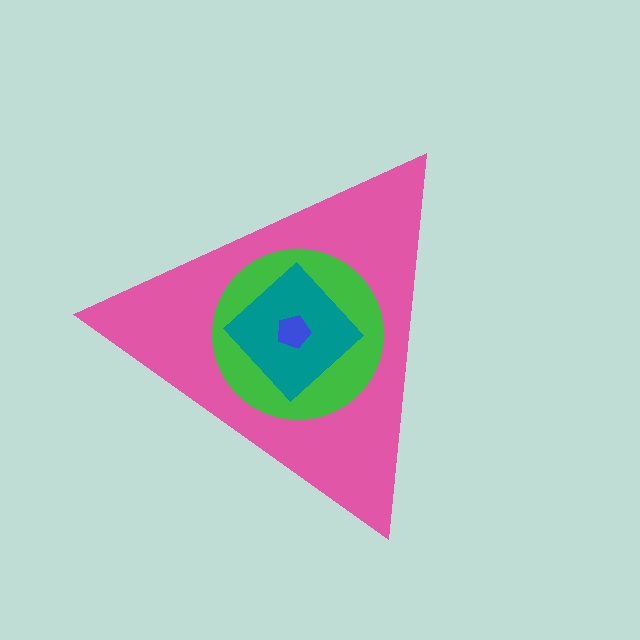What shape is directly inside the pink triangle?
The green circle.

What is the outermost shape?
The pink triangle.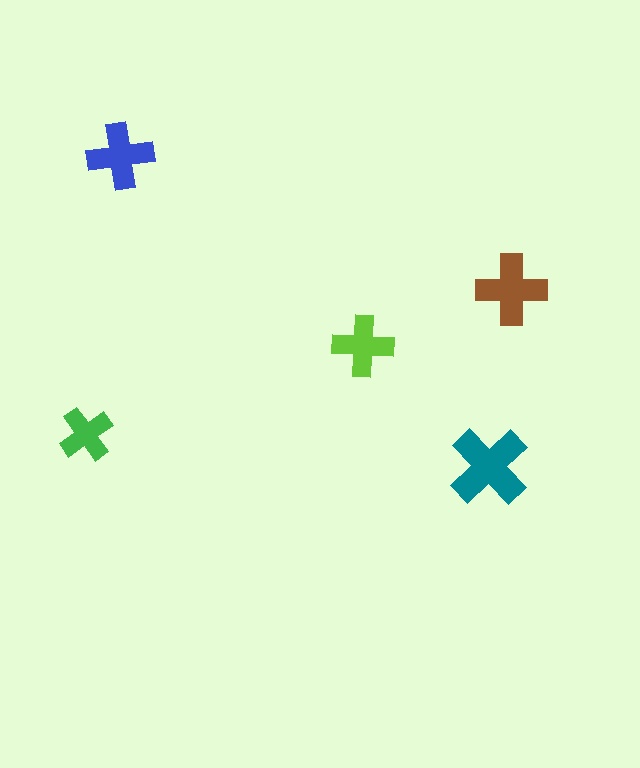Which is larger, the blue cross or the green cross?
The blue one.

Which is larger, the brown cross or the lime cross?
The brown one.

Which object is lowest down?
The teal cross is bottommost.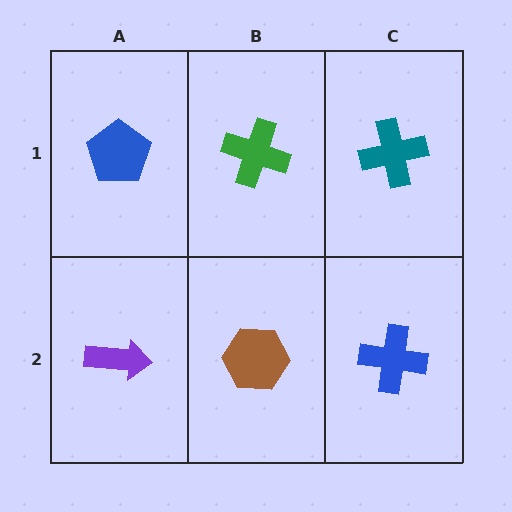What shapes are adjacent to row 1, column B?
A brown hexagon (row 2, column B), a blue pentagon (row 1, column A), a teal cross (row 1, column C).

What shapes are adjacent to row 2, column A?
A blue pentagon (row 1, column A), a brown hexagon (row 2, column B).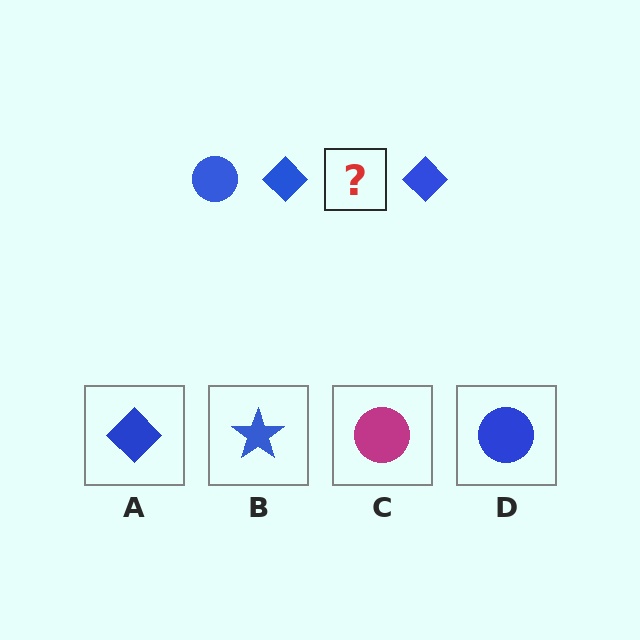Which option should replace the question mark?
Option D.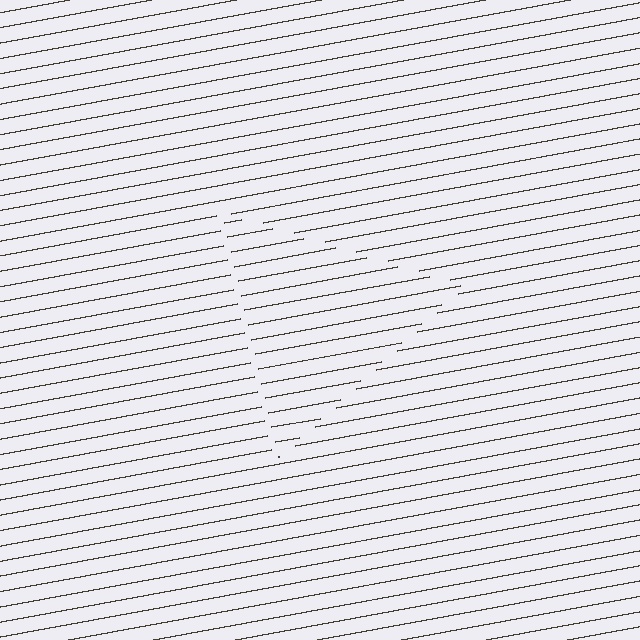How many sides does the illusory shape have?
3 sides — the line-ends trace a triangle.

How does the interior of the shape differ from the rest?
The interior of the shape contains the same grating, shifted by half a period — the contour is defined by the phase discontinuity where line-ends from the inner and outer gratings abut.